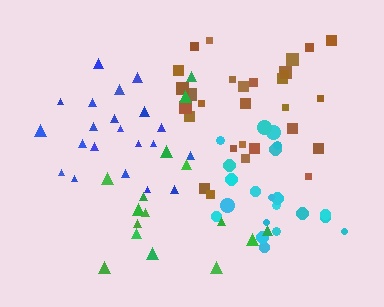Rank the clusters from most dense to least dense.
cyan, brown, blue, green.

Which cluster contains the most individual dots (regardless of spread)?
Brown (29).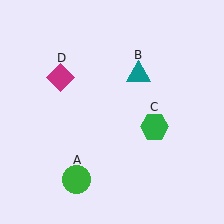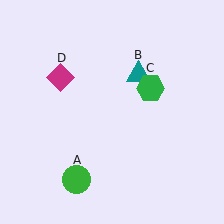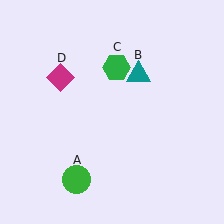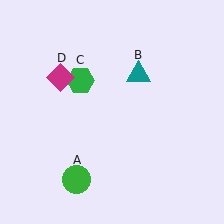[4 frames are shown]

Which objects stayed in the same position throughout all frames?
Green circle (object A) and teal triangle (object B) and magenta diamond (object D) remained stationary.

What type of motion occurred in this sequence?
The green hexagon (object C) rotated counterclockwise around the center of the scene.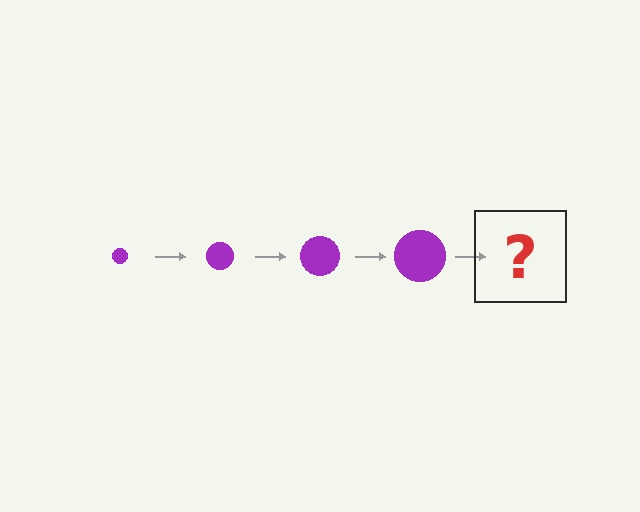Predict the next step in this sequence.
The next step is a purple circle, larger than the previous one.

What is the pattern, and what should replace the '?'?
The pattern is that the circle gets progressively larger each step. The '?' should be a purple circle, larger than the previous one.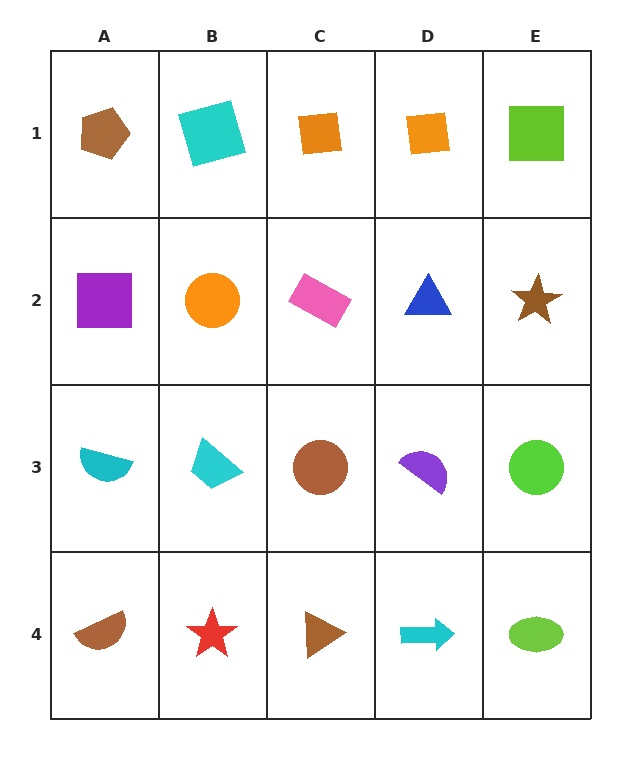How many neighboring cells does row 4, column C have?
3.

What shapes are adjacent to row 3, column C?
A pink rectangle (row 2, column C), a brown triangle (row 4, column C), a cyan trapezoid (row 3, column B), a purple semicircle (row 3, column D).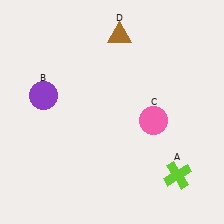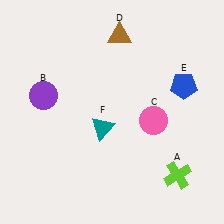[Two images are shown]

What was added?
A blue pentagon (E), a teal triangle (F) were added in Image 2.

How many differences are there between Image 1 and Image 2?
There are 2 differences between the two images.